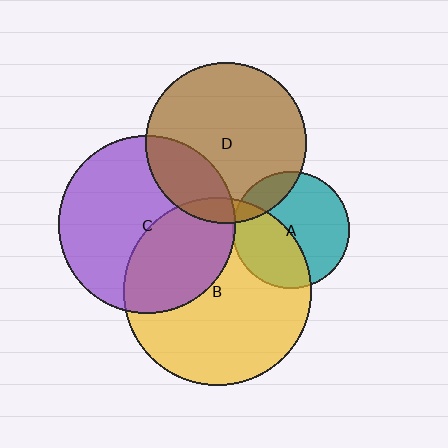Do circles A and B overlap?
Yes.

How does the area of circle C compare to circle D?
Approximately 1.2 times.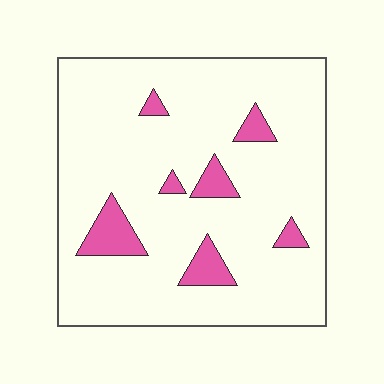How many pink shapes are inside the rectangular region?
7.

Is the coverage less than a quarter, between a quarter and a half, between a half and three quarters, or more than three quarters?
Less than a quarter.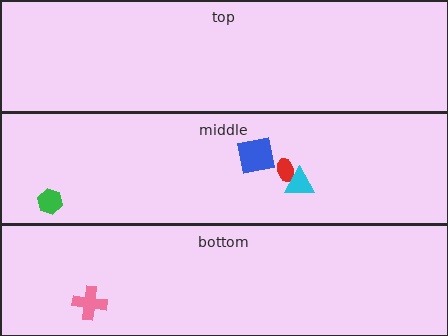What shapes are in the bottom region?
The pink cross.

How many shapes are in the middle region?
4.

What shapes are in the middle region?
The red ellipse, the blue square, the cyan triangle, the green hexagon.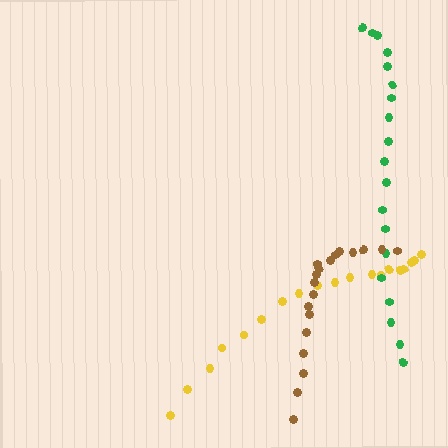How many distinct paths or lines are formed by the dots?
There are 3 distinct paths.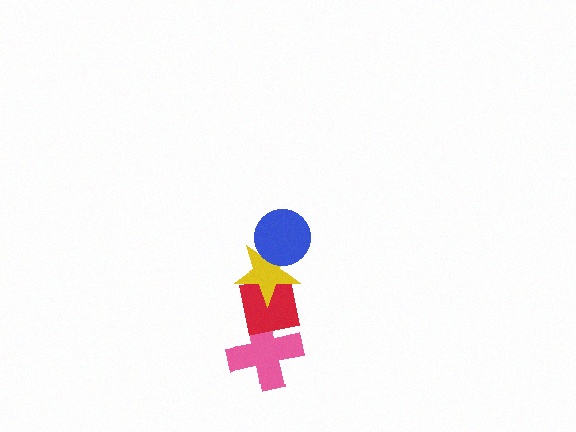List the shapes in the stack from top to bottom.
From top to bottom: the blue circle, the yellow star, the red square, the pink cross.